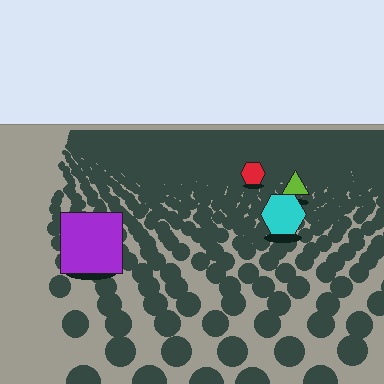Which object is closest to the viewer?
The purple square is closest. The texture marks near it are larger and more spread out.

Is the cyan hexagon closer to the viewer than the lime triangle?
Yes. The cyan hexagon is closer — you can tell from the texture gradient: the ground texture is coarser near it.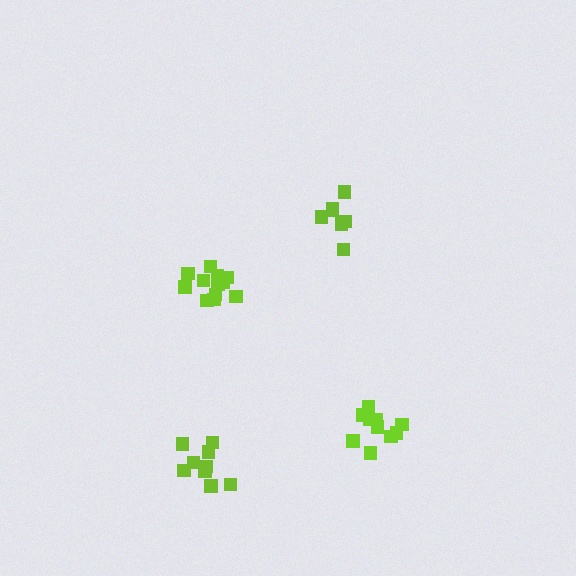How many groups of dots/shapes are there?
There are 4 groups.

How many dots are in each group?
Group 1: 12 dots, Group 2: 10 dots, Group 3: 8 dots, Group 4: 9 dots (39 total).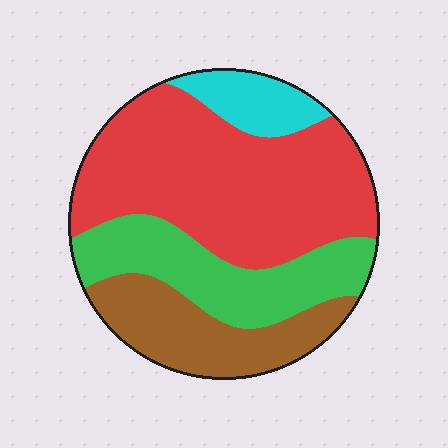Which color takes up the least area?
Cyan, at roughly 10%.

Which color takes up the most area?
Red, at roughly 50%.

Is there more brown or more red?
Red.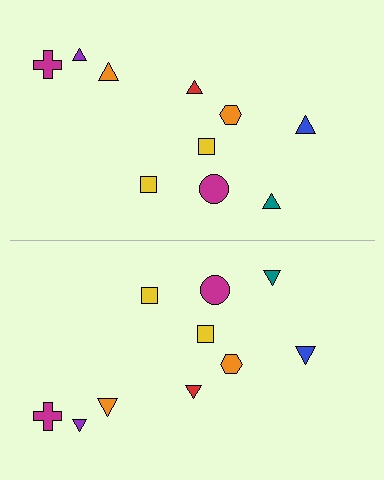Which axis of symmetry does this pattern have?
The pattern has a horizontal axis of symmetry running through the center of the image.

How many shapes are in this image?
There are 20 shapes in this image.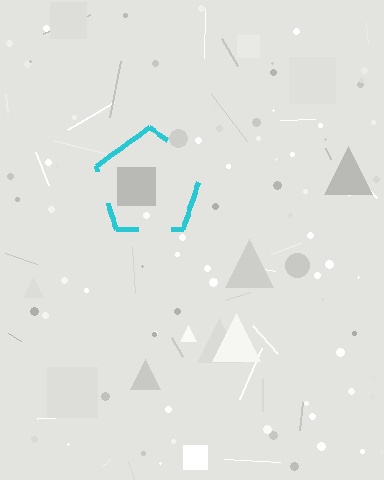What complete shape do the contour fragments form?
The contour fragments form a pentagon.